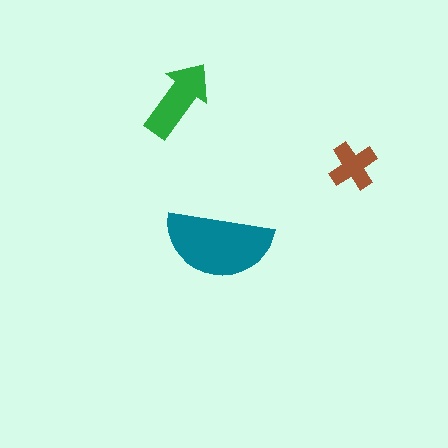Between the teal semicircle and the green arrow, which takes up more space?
The teal semicircle.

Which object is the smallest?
The brown cross.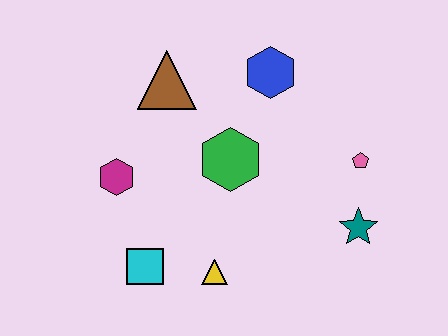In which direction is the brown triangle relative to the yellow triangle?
The brown triangle is above the yellow triangle.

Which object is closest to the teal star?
The pink pentagon is closest to the teal star.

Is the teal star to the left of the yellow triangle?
No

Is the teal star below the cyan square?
No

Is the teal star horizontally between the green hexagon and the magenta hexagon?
No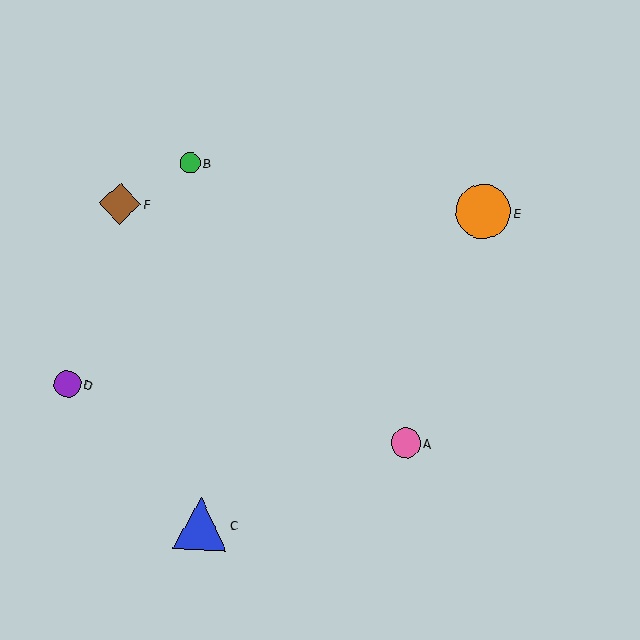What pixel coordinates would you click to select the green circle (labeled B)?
Click at (190, 163) to select the green circle B.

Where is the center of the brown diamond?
The center of the brown diamond is at (120, 204).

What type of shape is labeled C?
Shape C is a blue triangle.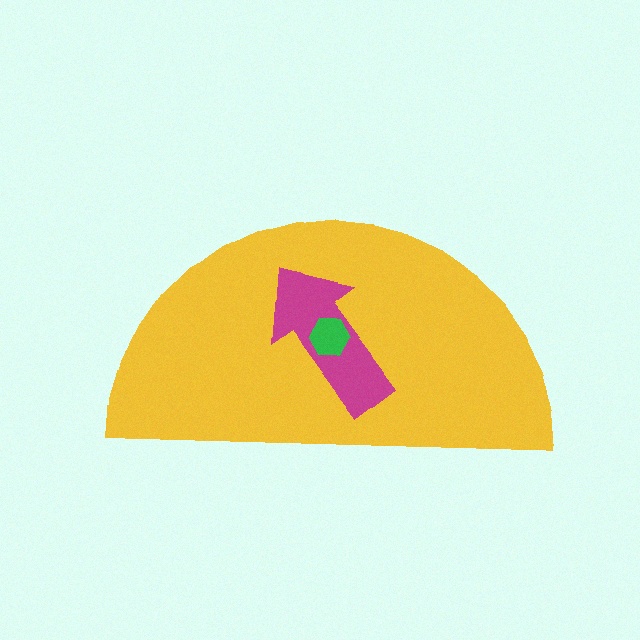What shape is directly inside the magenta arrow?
The green hexagon.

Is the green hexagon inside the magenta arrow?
Yes.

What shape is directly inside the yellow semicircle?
The magenta arrow.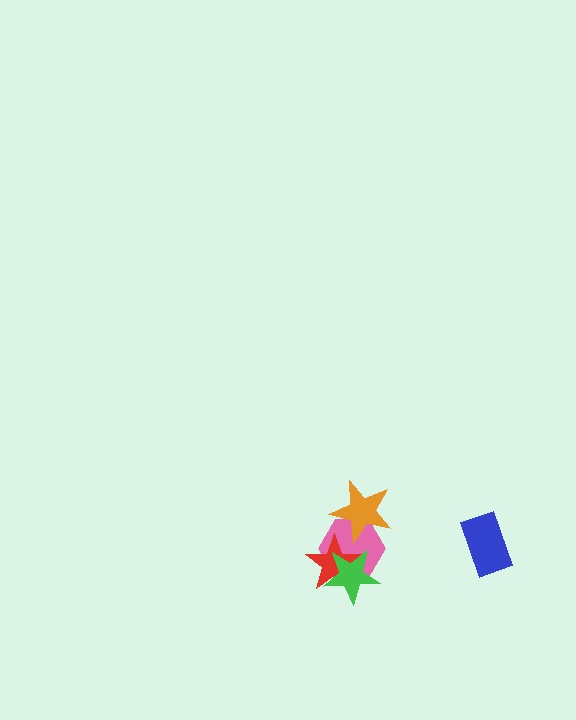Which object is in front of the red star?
The green star is in front of the red star.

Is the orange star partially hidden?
No, no other shape covers it.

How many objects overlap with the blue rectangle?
0 objects overlap with the blue rectangle.